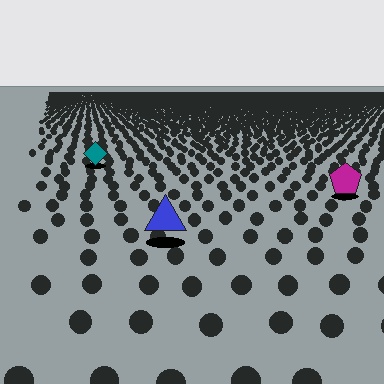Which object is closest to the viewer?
The blue triangle is closest. The texture marks near it are larger and more spread out.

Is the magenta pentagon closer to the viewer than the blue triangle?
No. The blue triangle is closer — you can tell from the texture gradient: the ground texture is coarser near it.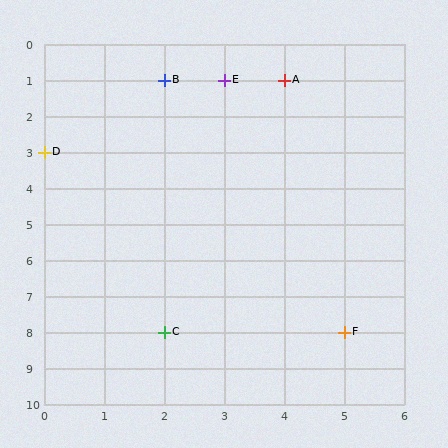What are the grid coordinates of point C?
Point C is at grid coordinates (2, 8).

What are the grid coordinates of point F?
Point F is at grid coordinates (5, 8).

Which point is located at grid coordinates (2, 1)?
Point B is at (2, 1).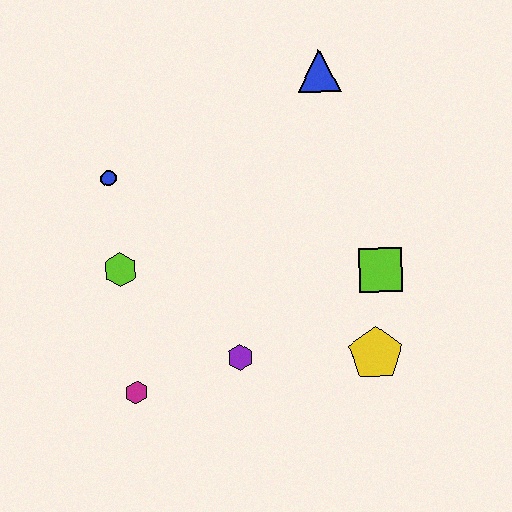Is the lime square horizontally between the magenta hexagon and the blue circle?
No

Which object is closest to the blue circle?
The lime hexagon is closest to the blue circle.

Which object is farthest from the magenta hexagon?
The blue triangle is farthest from the magenta hexagon.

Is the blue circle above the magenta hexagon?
Yes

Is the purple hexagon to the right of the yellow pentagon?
No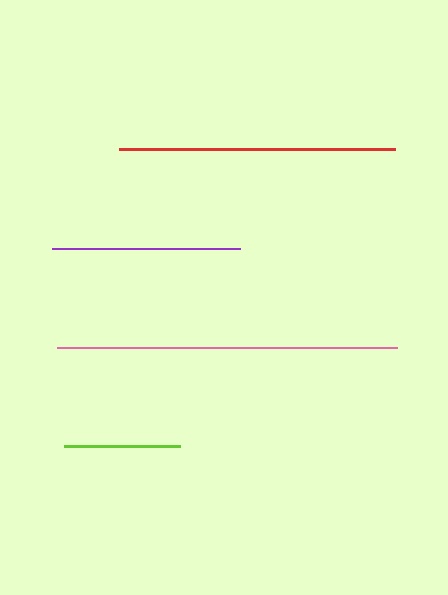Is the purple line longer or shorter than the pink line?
The pink line is longer than the purple line.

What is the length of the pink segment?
The pink segment is approximately 340 pixels long.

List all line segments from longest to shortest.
From longest to shortest: pink, red, purple, lime.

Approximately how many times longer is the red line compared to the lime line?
The red line is approximately 2.4 times the length of the lime line.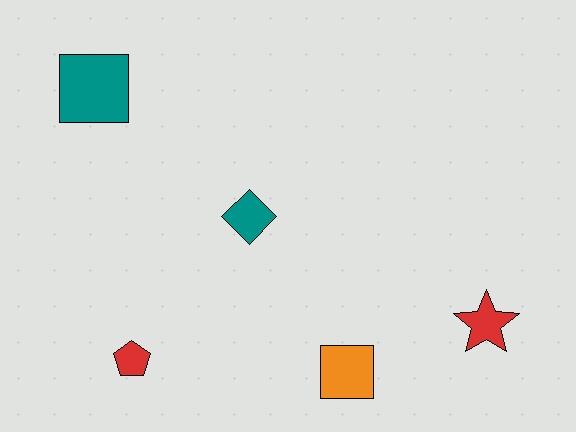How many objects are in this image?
There are 5 objects.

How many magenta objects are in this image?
There are no magenta objects.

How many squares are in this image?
There are 2 squares.